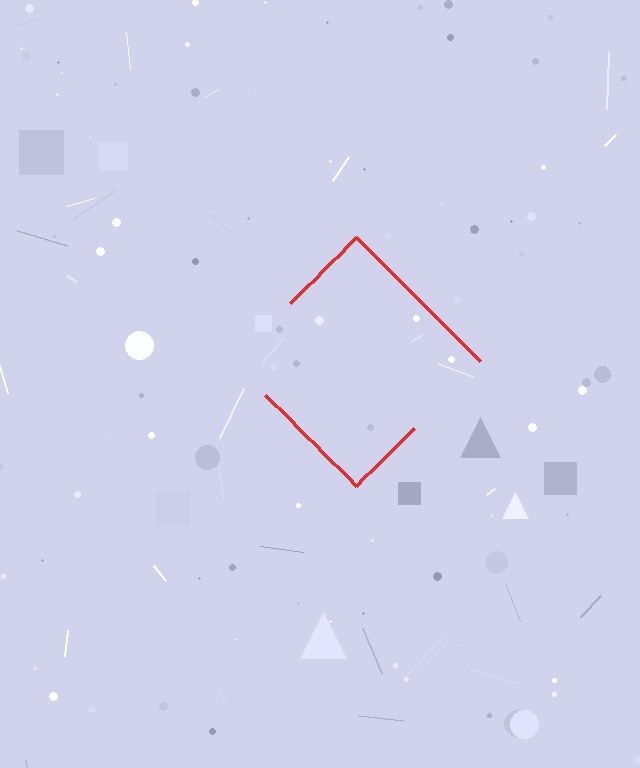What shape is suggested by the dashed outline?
The dashed outline suggests a diamond.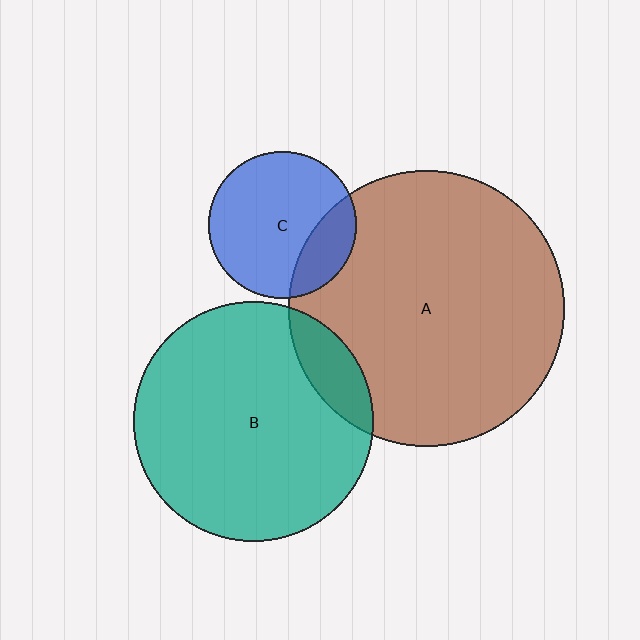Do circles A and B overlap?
Yes.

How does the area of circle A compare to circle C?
Approximately 3.5 times.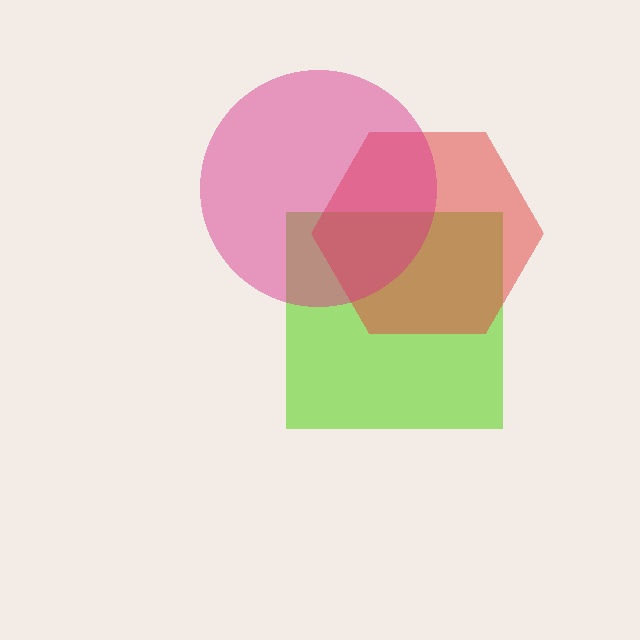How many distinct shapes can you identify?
There are 3 distinct shapes: a lime square, a red hexagon, a magenta circle.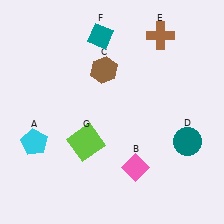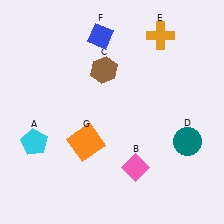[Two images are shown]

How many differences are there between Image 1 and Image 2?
There are 3 differences between the two images.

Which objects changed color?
E changed from brown to orange. F changed from teal to blue. G changed from lime to orange.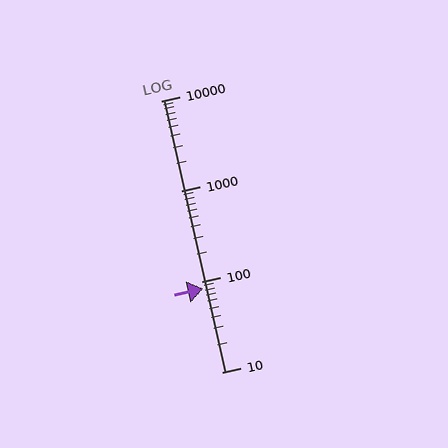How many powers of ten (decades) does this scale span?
The scale spans 3 decades, from 10 to 10000.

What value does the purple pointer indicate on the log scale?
The pointer indicates approximately 84.